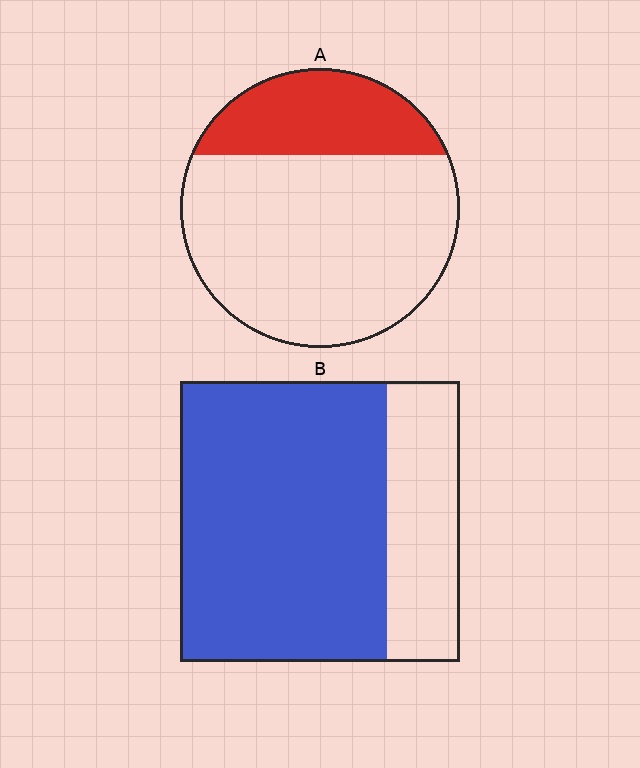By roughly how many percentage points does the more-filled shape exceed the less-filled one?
By roughly 45 percentage points (B over A).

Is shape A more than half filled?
No.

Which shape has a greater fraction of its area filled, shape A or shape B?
Shape B.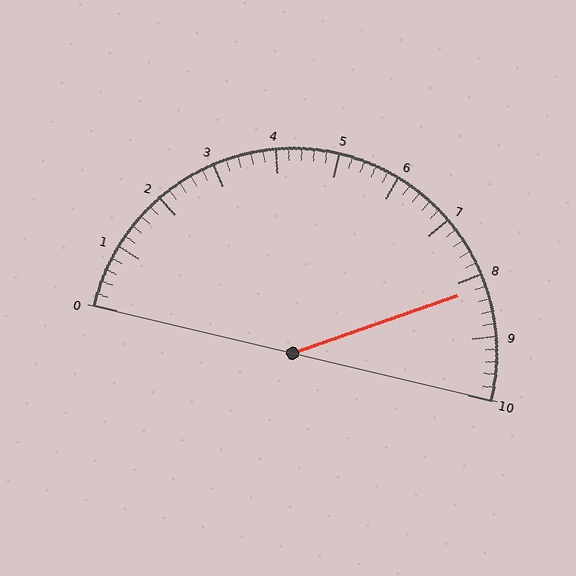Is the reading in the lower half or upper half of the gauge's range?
The reading is in the upper half of the range (0 to 10).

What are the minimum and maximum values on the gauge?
The gauge ranges from 0 to 10.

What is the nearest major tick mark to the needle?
The nearest major tick mark is 8.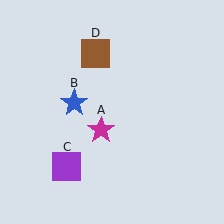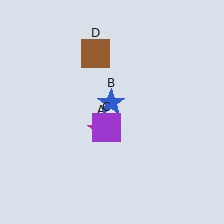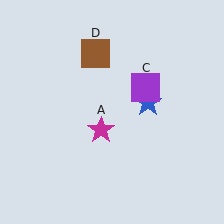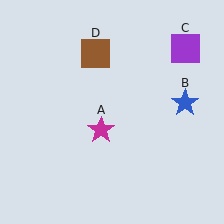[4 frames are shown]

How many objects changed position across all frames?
2 objects changed position: blue star (object B), purple square (object C).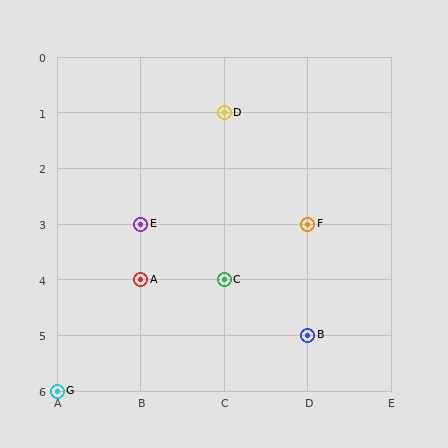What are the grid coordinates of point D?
Point D is at grid coordinates (C, 1).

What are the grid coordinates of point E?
Point E is at grid coordinates (B, 3).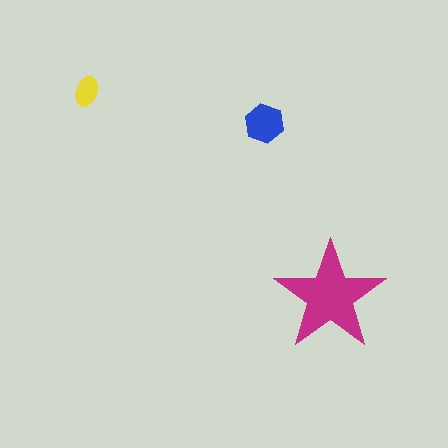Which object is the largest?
The magenta star.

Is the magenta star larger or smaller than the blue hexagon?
Larger.